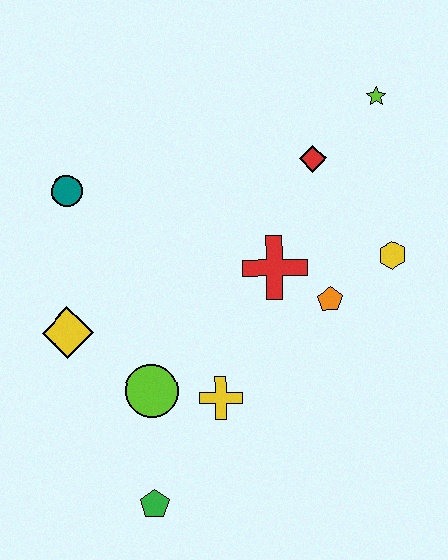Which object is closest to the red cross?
The orange pentagon is closest to the red cross.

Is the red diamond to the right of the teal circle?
Yes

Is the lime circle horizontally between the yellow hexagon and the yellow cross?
No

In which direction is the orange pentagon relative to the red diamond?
The orange pentagon is below the red diamond.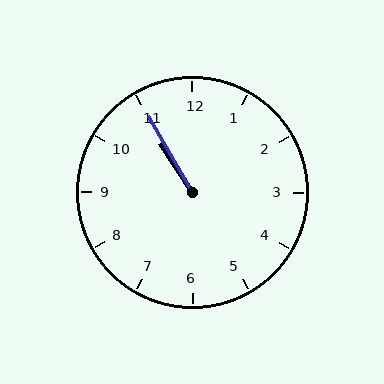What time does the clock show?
10:55.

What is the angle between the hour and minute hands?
Approximately 2 degrees.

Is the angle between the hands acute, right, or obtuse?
It is acute.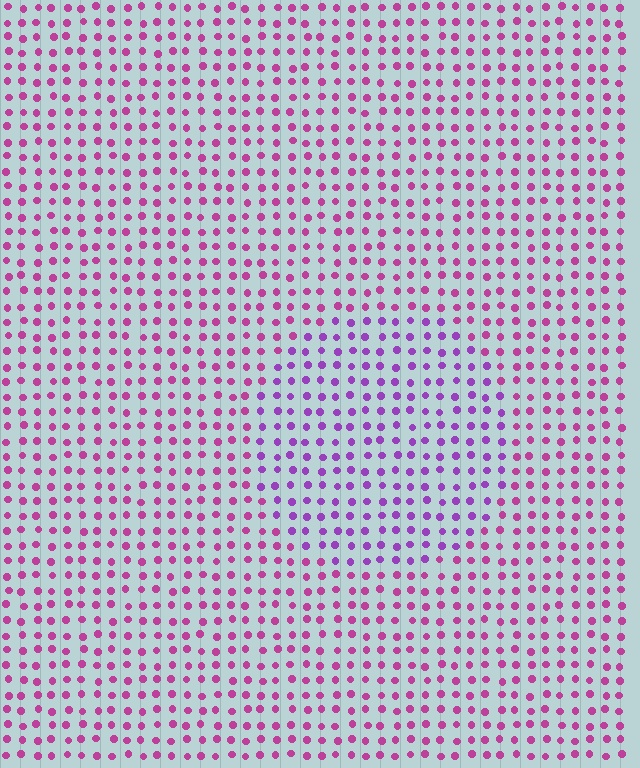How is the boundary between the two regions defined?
The boundary is defined purely by a slight shift in hue (about 34 degrees). Spacing, size, and orientation are identical on both sides.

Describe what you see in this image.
The image is filled with small magenta elements in a uniform arrangement. A circle-shaped region is visible where the elements are tinted to a slightly different hue, forming a subtle color boundary.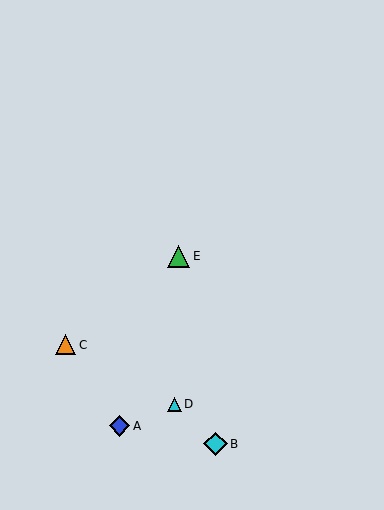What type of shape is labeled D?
Shape D is a cyan triangle.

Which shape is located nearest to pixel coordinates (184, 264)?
The green triangle (labeled E) at (179, 256) is nearest to that location.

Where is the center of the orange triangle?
The center of the orange triangle is at (66, 345).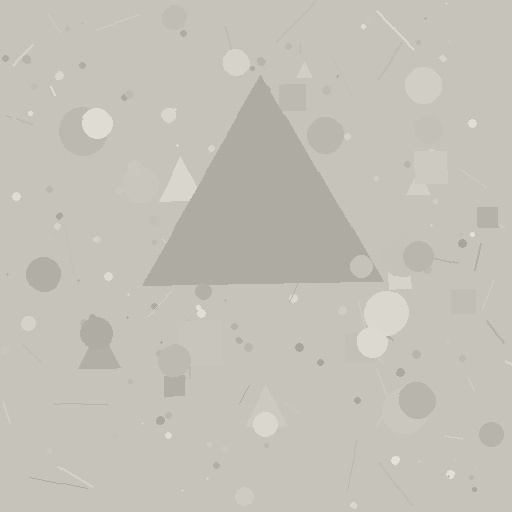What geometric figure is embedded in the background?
A triangle is embedded in the background.